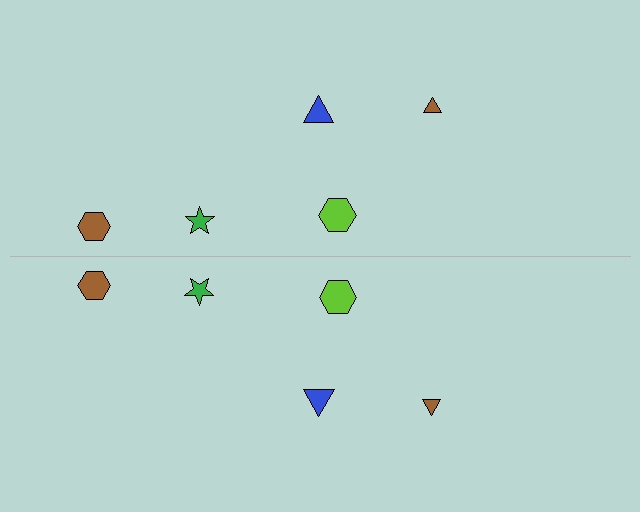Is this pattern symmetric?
Yes, this pattern has bilateral (reflection) symmetry.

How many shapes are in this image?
There are 10 shapes in this image.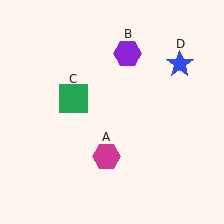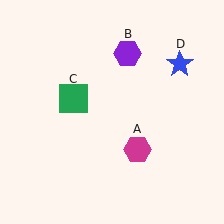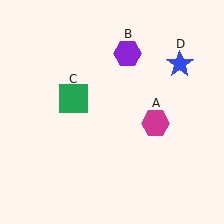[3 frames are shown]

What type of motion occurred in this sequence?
The magenta hexagon (object A) rotated counterclockwise around the center of the scene.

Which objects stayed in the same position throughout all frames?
Purple hexagon (object B) and green square (object C) and blue star (object D) remained stationary.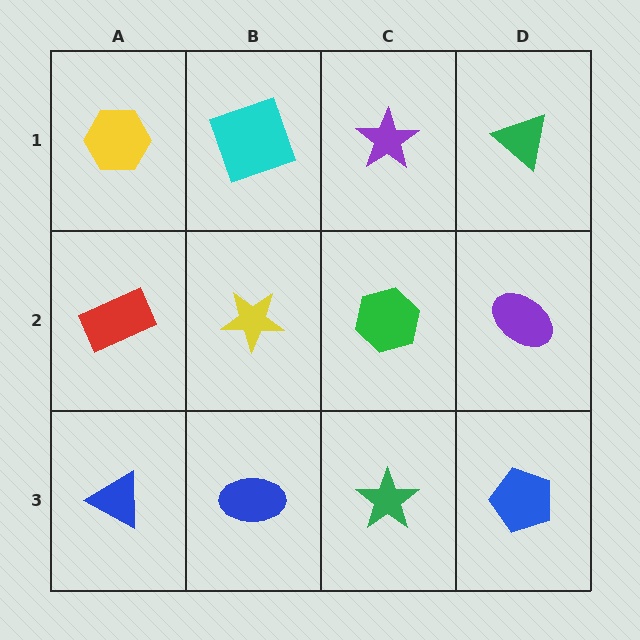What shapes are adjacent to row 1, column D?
A purple ellipse (row 2, column D), a purple star (row 1, column C).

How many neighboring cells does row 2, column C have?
4.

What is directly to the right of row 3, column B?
A green star.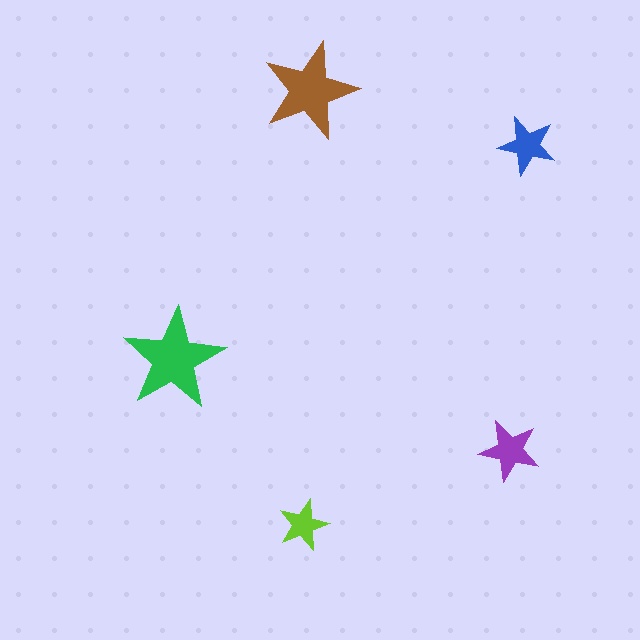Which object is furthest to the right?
The blue star is rightmost.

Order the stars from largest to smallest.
the green one, the brown one, the purple one, the blue one, the lime one.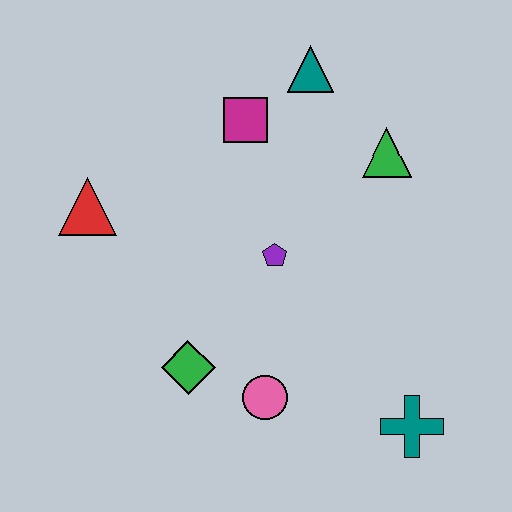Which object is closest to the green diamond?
The pink circle is closest to the green diamond.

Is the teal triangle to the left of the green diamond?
No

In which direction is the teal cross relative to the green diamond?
The teal cross is to the right of the green diamond.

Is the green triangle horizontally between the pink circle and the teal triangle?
No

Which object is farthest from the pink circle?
The teal triangle is farthest from the pink circle.